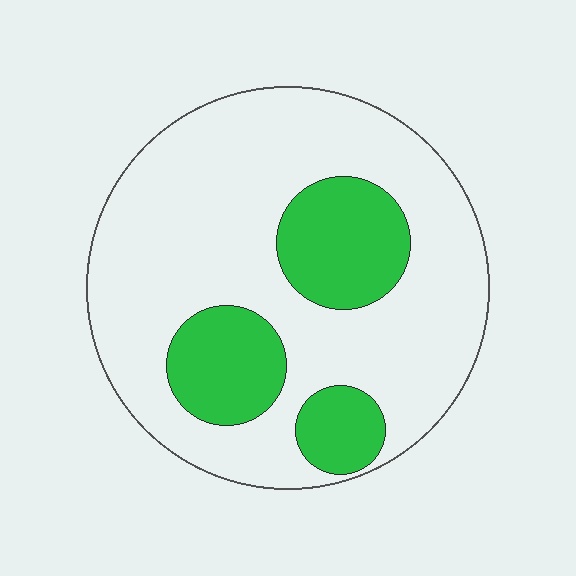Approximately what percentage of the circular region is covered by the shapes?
Approximately 25%.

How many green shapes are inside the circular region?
3.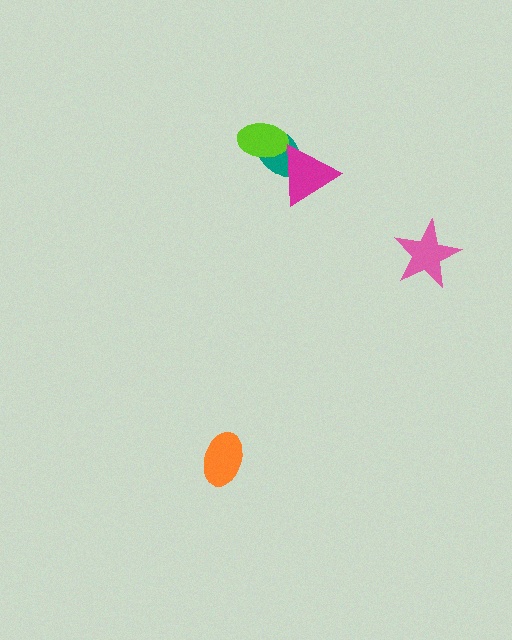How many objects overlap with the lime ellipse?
1 object overlaps with the lime ellipse.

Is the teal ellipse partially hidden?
Yes, it is partially covered by another shape.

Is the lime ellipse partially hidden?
No, no other shape covers it.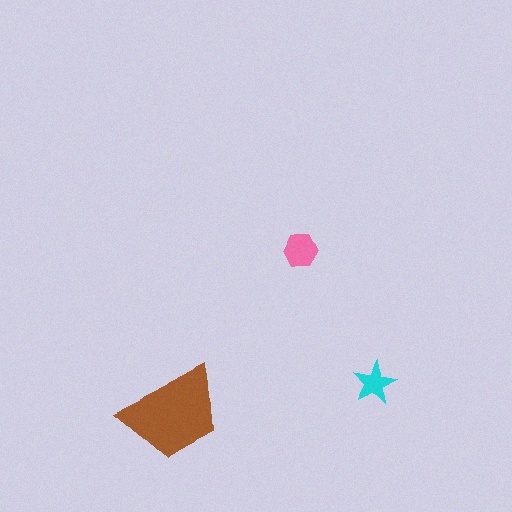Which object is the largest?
The brown trapezoid.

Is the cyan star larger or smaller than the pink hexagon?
Smaller.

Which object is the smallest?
The cyan star.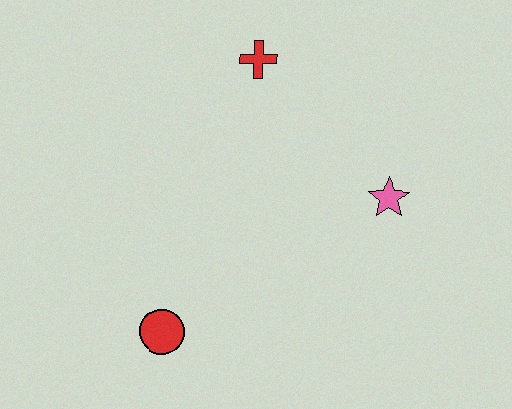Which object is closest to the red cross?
The pink star is closest to the red cross.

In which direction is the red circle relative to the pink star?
The red circle is to the left of the pink star.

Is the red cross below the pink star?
No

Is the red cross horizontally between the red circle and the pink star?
Yes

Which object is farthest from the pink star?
The red circle is farthest from the pink star.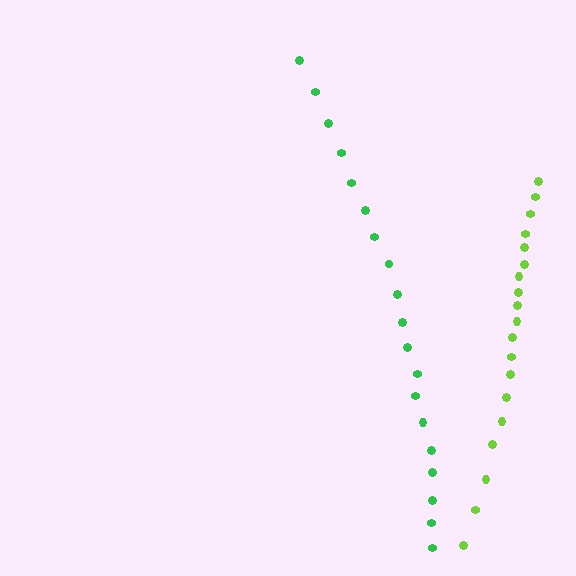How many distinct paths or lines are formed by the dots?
There are 2 distinct paths.